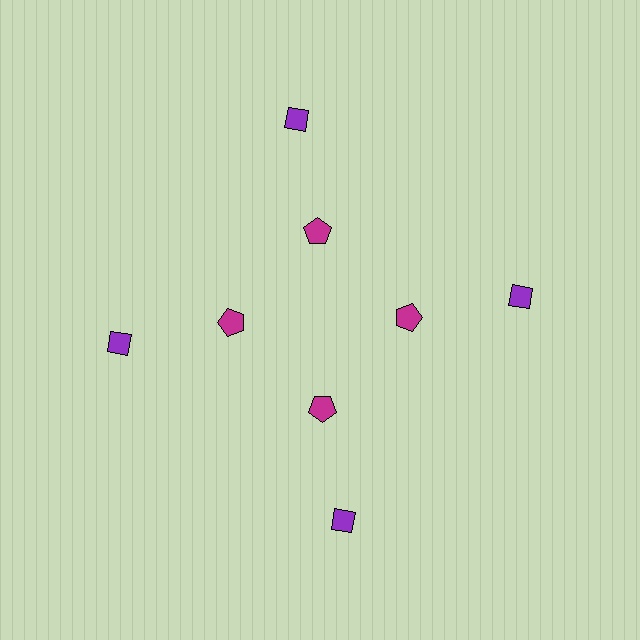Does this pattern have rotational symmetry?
Yes, this pattern has 4-fold rotational symmetry. It looks the same after rotating 90 degrees around the center.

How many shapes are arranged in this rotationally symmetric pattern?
There are 8 shapes, arranged in 4 groups of 2.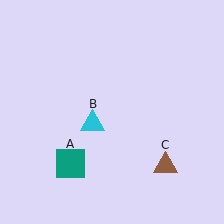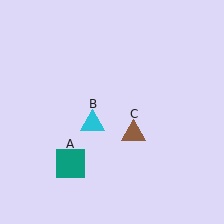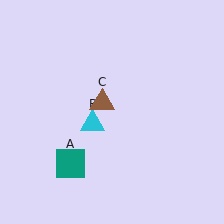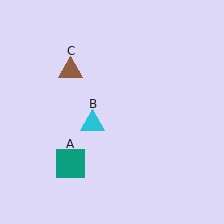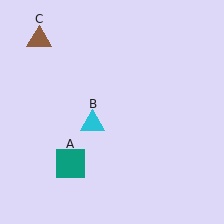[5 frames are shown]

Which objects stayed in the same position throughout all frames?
Teal square (object A) and cyan triangle (object B) remained stationary.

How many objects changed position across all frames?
1 object changed position: brown triangle (object C).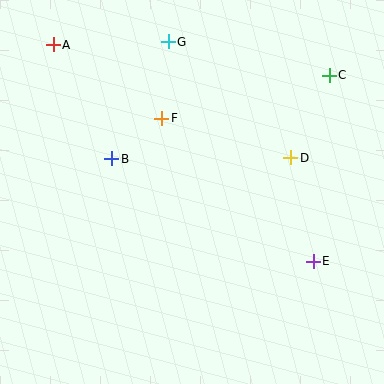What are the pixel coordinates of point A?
Point A is at (53, 45).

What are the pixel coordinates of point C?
Point C is at (329, 75).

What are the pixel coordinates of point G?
Point G is at (168, 42).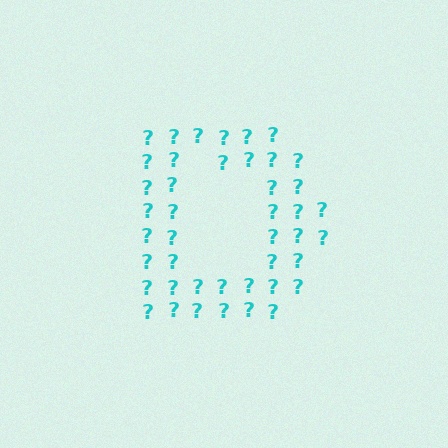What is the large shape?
The large shape is the letter D.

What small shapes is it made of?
It is made of small question marks.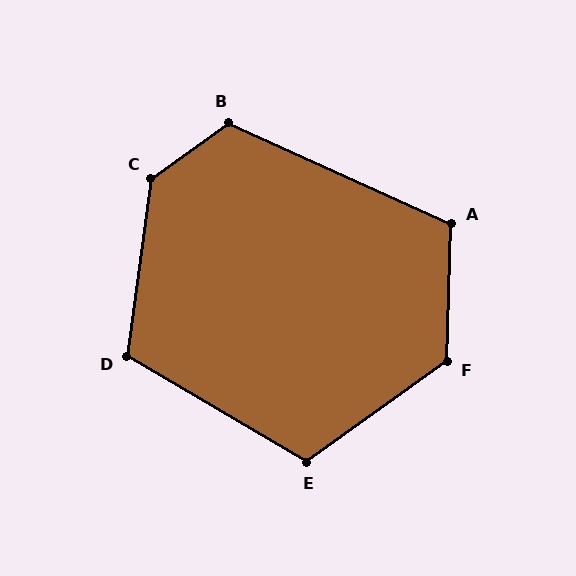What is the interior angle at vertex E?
Approximately 114 degrees (obtuse).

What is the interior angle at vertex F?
Approximately 127 degrees (obtuse).